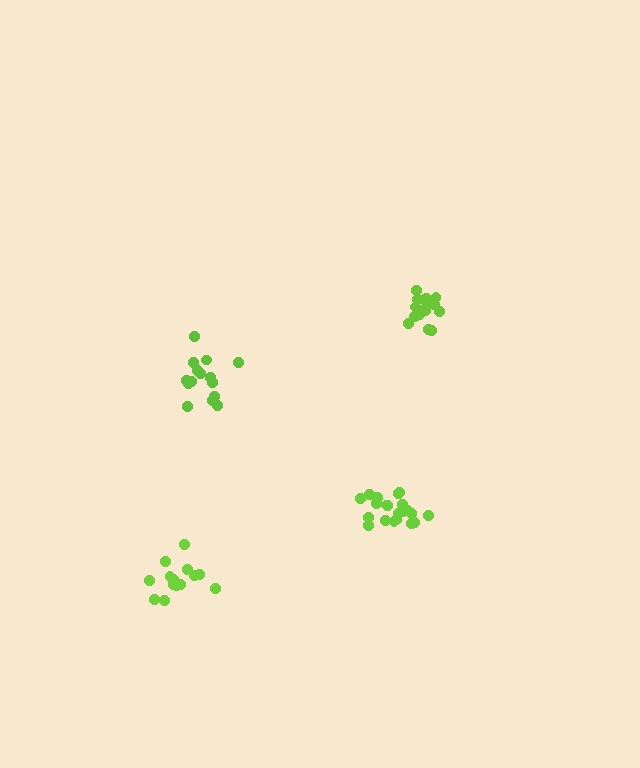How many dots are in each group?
Group 1: 15 dots, Group 2: 15 dots, Group 3: 18 dots, Group 4: 21 dots (69 total).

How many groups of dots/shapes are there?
There are 4 groups.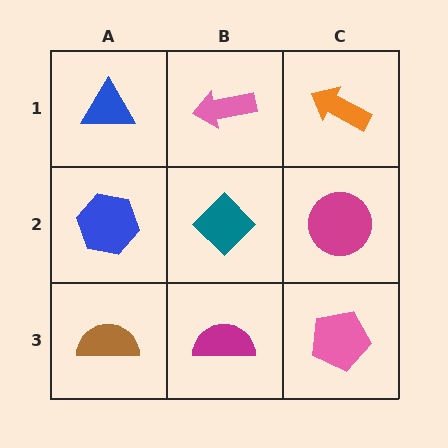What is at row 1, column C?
An orange arrow.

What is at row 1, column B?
A pink arrow.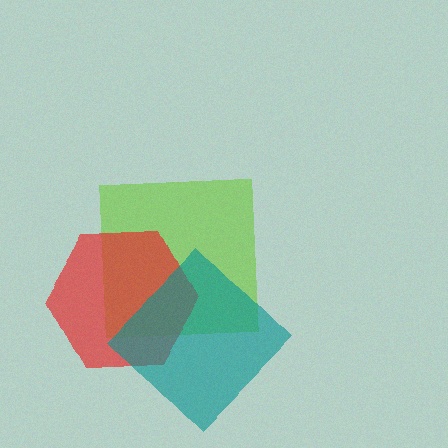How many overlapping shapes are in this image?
There are 3 overlapping shapes in the image.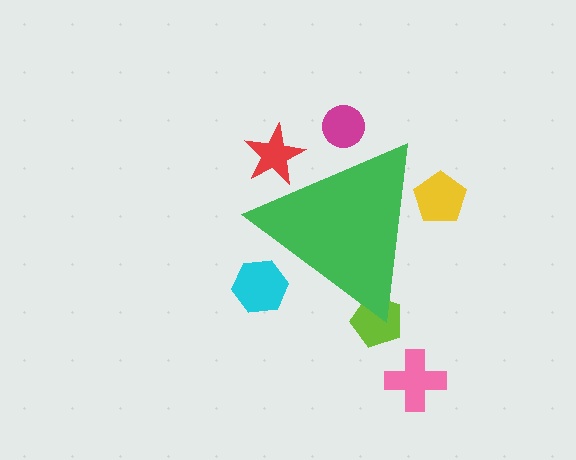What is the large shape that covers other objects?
A green triangle.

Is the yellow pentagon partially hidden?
Yes, the yellow pentagon is partially hidden behind the green triangle.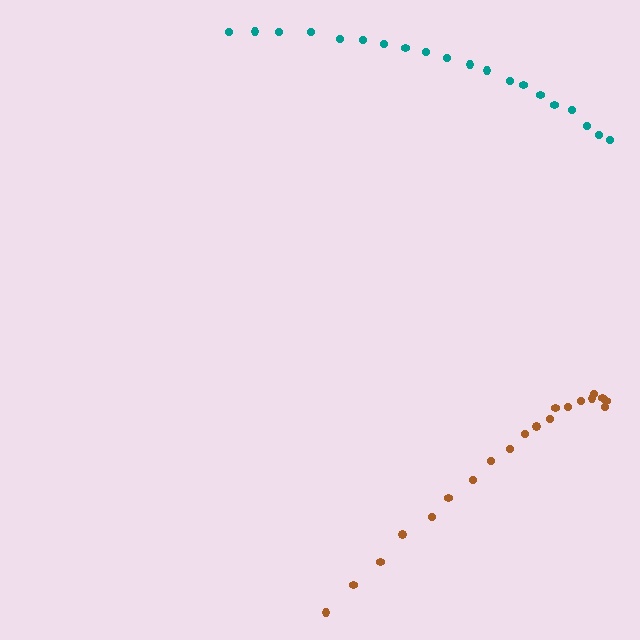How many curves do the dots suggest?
There are 2 distinct paths.